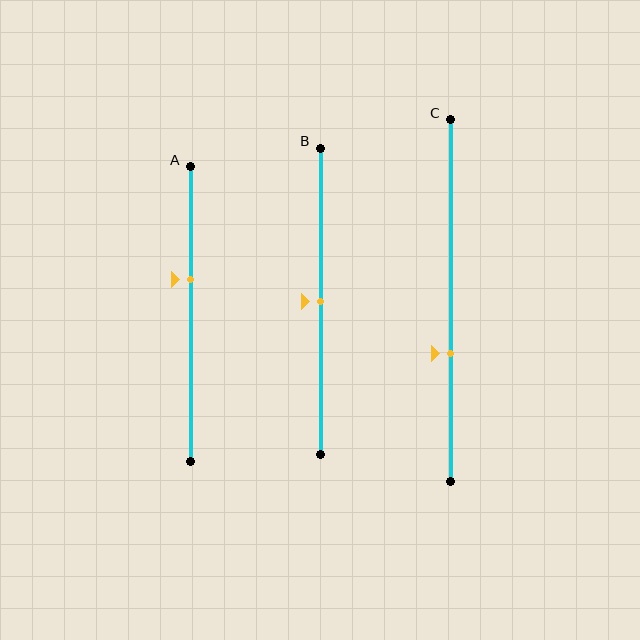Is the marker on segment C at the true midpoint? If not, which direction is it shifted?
No, the marker on segment C is shifted downward by about 15% of the segment length.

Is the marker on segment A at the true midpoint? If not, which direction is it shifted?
No, the marker on segment A is shifted upward by about 12% of the segment length.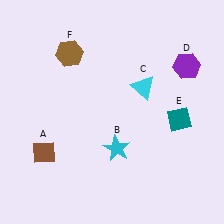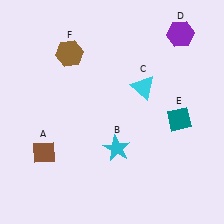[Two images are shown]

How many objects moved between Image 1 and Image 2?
1 object moved between the two images.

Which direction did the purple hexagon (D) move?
The purple hexagon (D) moved up.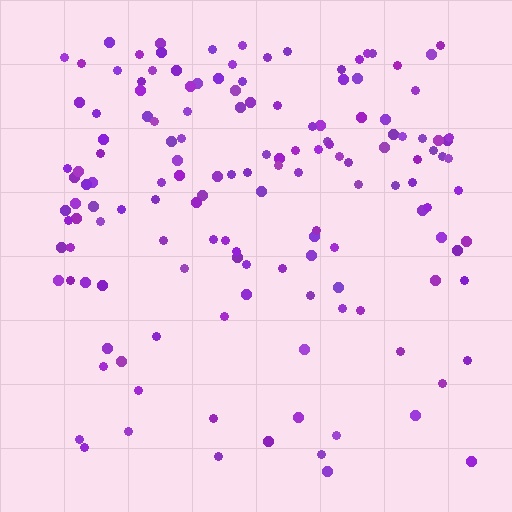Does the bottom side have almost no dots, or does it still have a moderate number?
Still a moderate number, just noticeably fewer than the top.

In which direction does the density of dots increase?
From bottom to top, with the top side densest.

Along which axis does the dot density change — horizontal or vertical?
Vertical.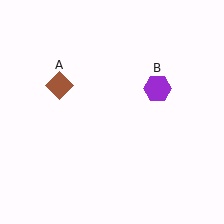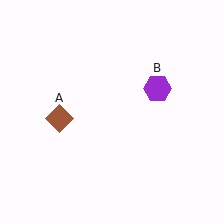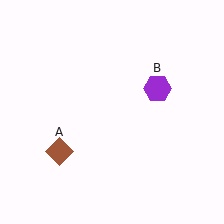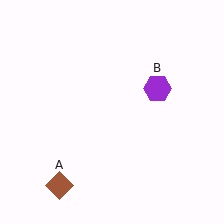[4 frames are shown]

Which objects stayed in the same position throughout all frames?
Purple hexagon (object B) remained stationary.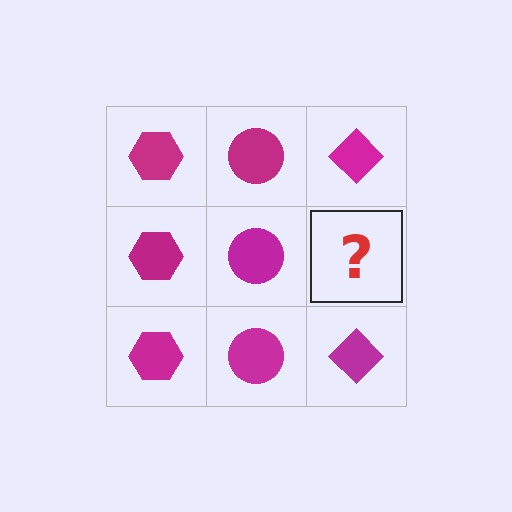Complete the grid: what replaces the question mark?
The question mark should be replaced with a magenta diamond.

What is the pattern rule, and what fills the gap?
The rule is that each column has a consistent shape. The gap should be filled with a magenta diamond.